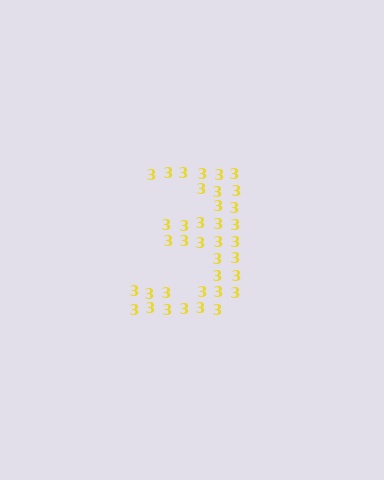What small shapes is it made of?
It is made of small digit 3's.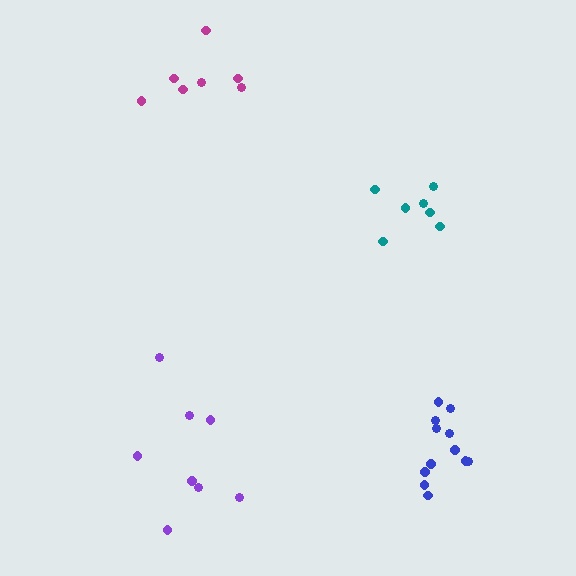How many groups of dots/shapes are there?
There are 4 groups.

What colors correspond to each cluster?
The clusters are colored: magenta, teal, purple, blue.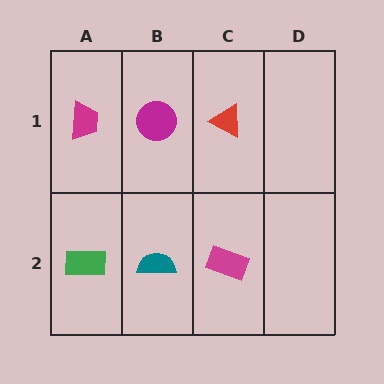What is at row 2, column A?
A green rectangle.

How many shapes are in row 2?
3 shapes.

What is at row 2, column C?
A magenta rectangle.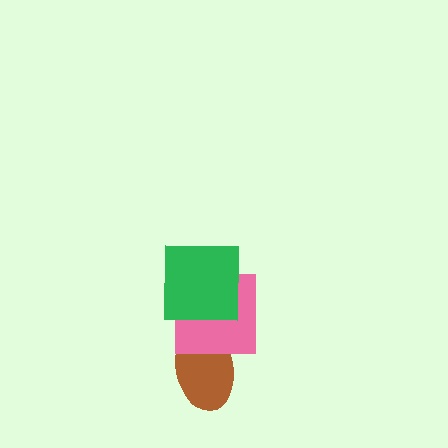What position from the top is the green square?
The green square is 1st from the top.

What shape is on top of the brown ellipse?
The pink square is on top of the brown ellipse.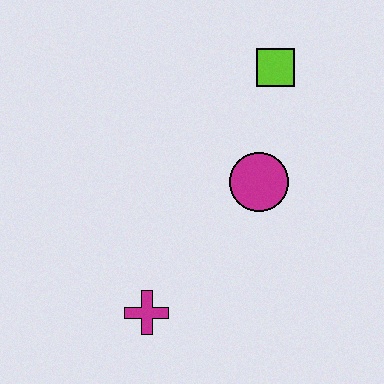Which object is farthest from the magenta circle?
The magenta cross is farthest from the magenta circle.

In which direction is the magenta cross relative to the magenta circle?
The magenta cross is below the magenta circle.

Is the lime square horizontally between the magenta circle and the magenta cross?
No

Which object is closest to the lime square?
The magenta circle is closest to the lime square.